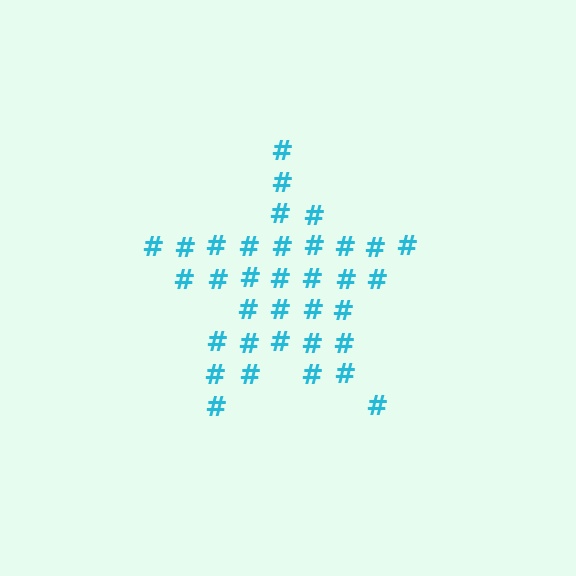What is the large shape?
The large shape is a star.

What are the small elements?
The small elements are hash symbols.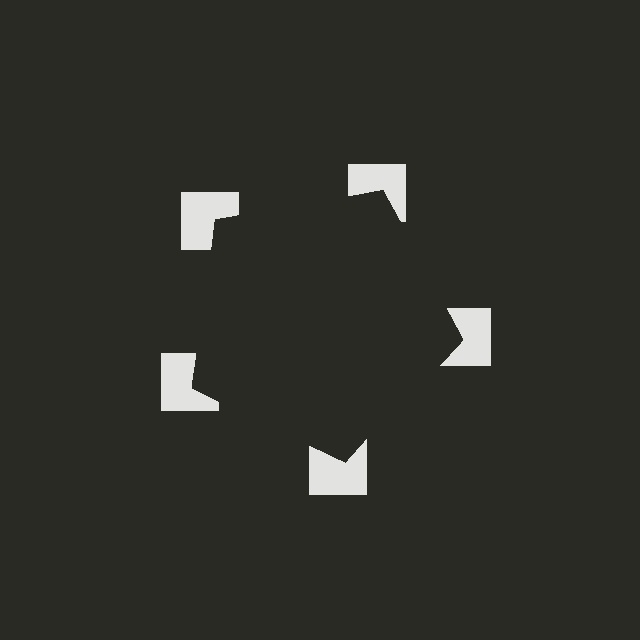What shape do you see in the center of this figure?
An illusory pentagon — its edges are inferred from the aligned wedge cuts in the notched squares, not physically drawn.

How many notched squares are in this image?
There are 5 — one at each vertex of the illusory pentagon.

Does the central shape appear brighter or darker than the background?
It typically appears slightly darker than the background, even though no actual brightness change is drawn.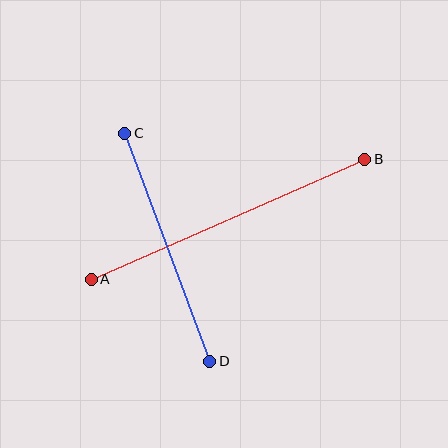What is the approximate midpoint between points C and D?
The midpoint is at approximately (167, 247) pixels.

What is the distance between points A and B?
The distance is approximately 298 pixels.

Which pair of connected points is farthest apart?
Points A and B are farthest apart.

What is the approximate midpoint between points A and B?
The midpoint is at approximately (228, 219) pixels.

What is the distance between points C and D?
The distance is approximately 244 pixels.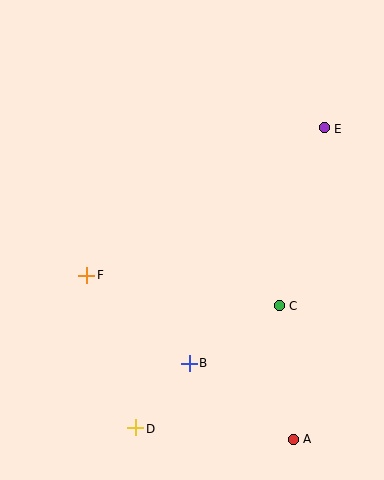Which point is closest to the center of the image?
Point C at (279, 306) is closest to the center.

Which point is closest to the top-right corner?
Point E is closest to the top-right corner.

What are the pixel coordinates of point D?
Point D is at (136, 428).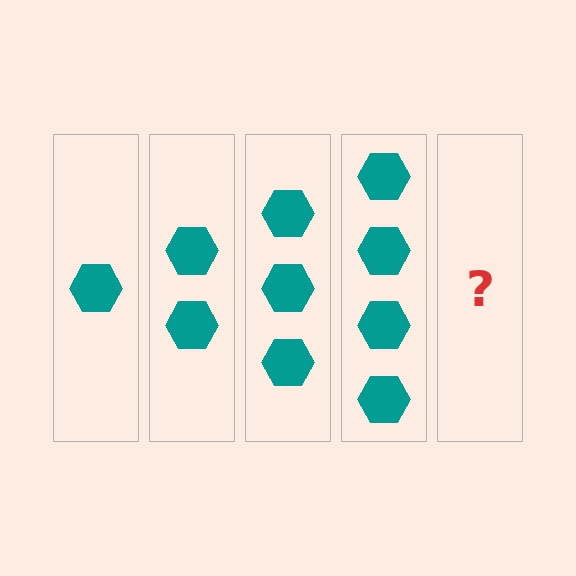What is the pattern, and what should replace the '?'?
The pattern is that each step adds one more hexagon. The '?' should be 5 hexagons.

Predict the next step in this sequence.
The next step is 5 hexagons.